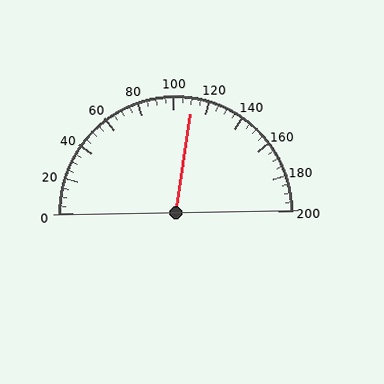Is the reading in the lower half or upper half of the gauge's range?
The reading is in the upper half of the range (0 to 200).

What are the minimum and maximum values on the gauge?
The gauge ranges from 0 to 200.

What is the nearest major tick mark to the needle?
The nearest major tick mark is 120.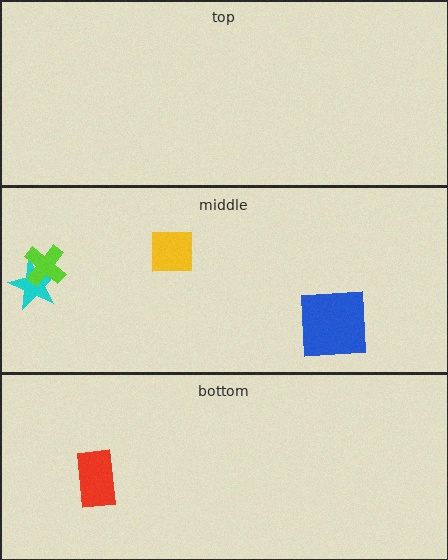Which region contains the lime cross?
The middle region.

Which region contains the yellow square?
The middle region.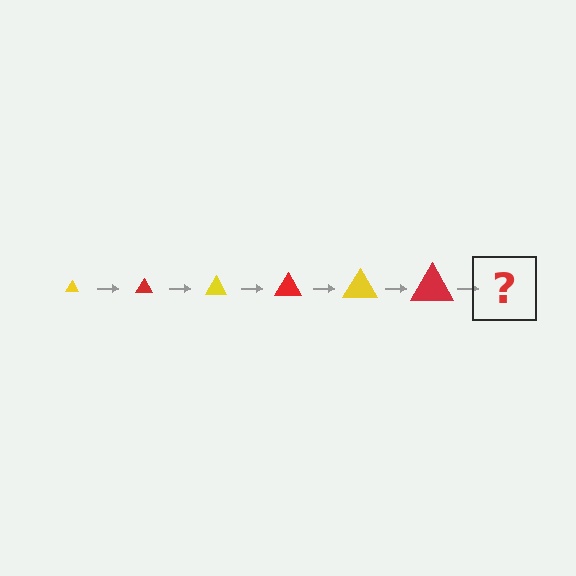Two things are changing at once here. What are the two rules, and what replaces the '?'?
The two rules are that the triangle grows larger each step and the color cycles through yellow and red. The '?' should be a yellow triangle, larger than the previous one.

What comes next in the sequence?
The next element should be a yellow triangle, larger than the previous one.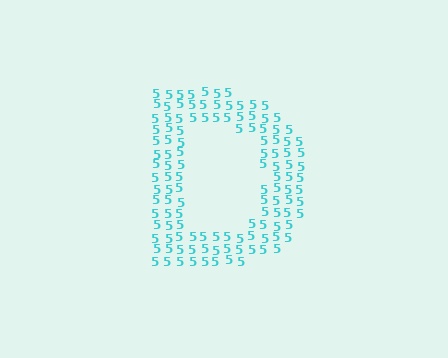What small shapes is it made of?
It is made of small digit 5's.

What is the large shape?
The large shape is the letter D.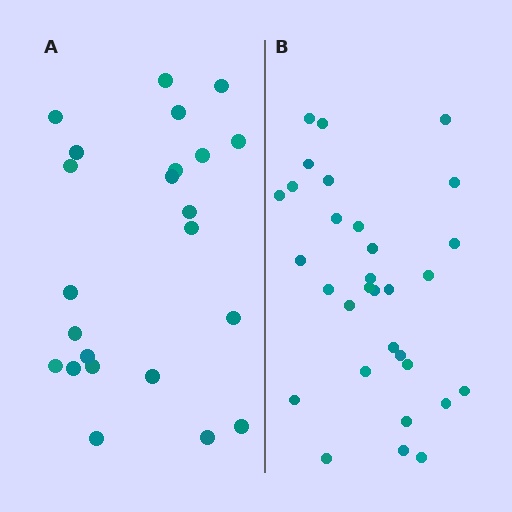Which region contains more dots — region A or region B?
Region B (the right region) has more dots.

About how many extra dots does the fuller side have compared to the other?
Region B has roughly 8 or so more dots than region A.